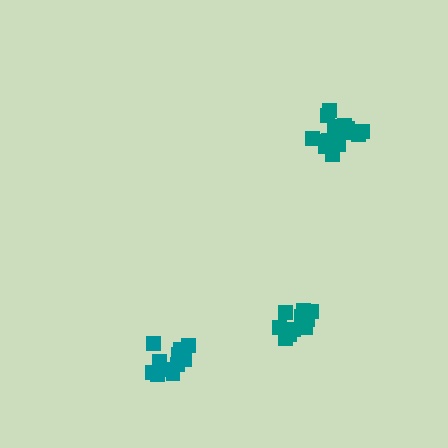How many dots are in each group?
Group 1: 17 dots, Group 2: 16 dots, Group 3: 11 dots (44 total).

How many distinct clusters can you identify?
There are 3 distinct clusters.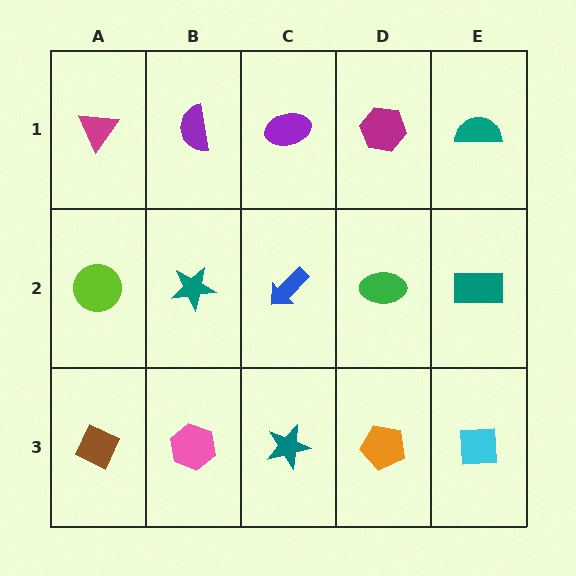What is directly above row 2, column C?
A purple ellipse.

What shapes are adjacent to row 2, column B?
A purple semicircle (row 1, column B), a pink hexagon (row 3, column B), a lime circle (row 2, column A), a blue arrow (row 2, column C).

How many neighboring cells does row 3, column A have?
2.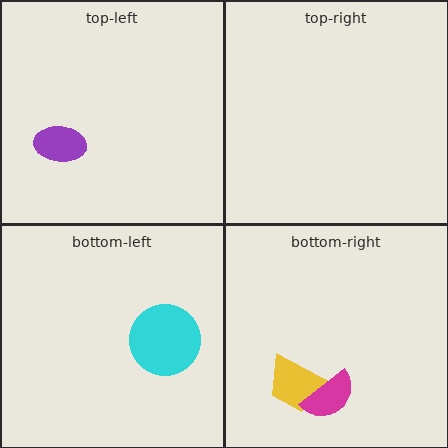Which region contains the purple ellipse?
The top-left region.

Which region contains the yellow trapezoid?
The bottom-right region.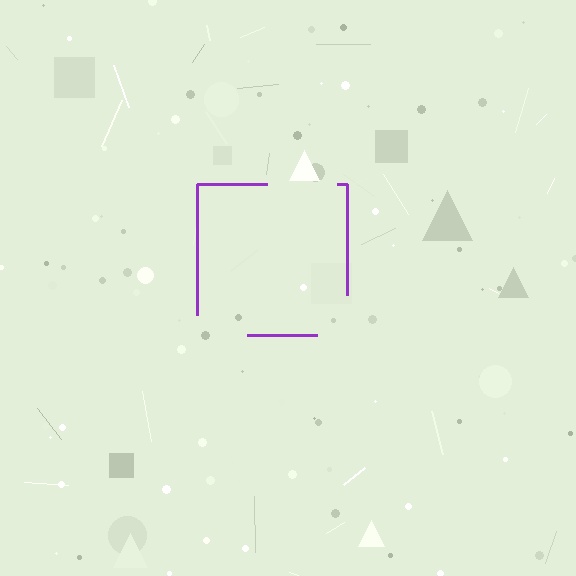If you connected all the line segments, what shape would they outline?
They would outline a square.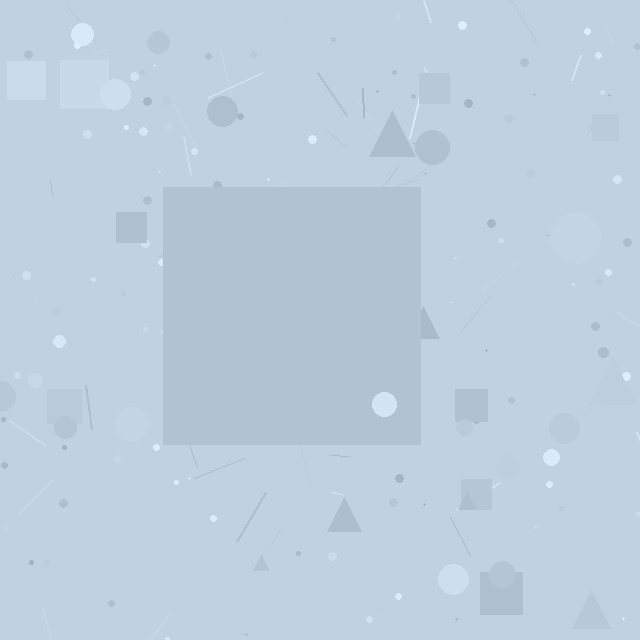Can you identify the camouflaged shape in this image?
The camouflaged shape is a square.